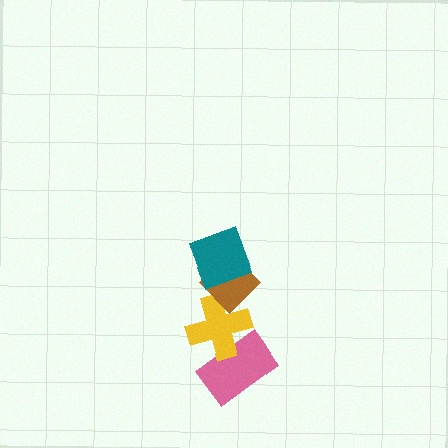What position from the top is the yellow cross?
The yellow cross is 3rd from the top.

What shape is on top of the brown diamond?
The teal square is on top of the brown diamond.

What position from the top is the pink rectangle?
The pink rectangle is 4th from the top.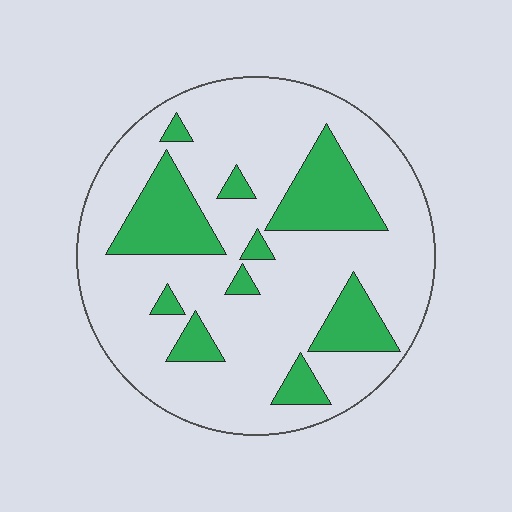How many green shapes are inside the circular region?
10.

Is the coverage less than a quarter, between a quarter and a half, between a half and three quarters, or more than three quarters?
Less than a quarter.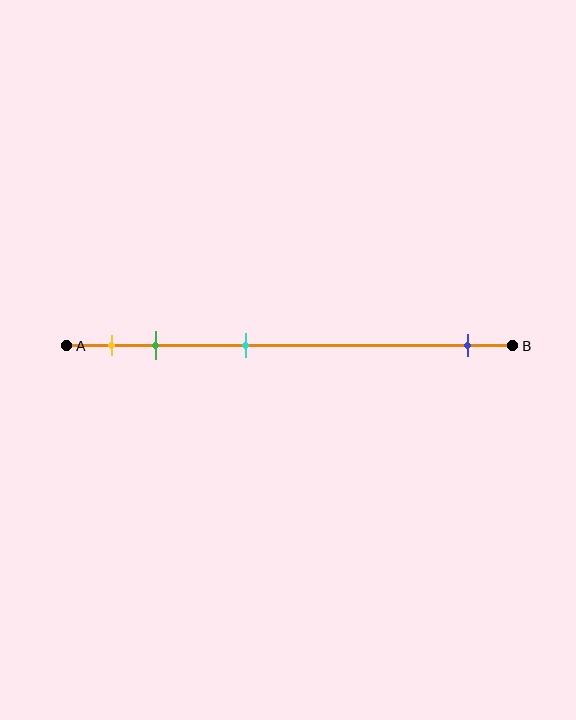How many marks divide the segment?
There are 4 marks dividing the segment.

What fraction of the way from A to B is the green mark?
The green mark is approximately 20% (0.2) of the way from A to B.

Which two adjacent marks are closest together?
The yellow and green marks are the closest adjacent pair.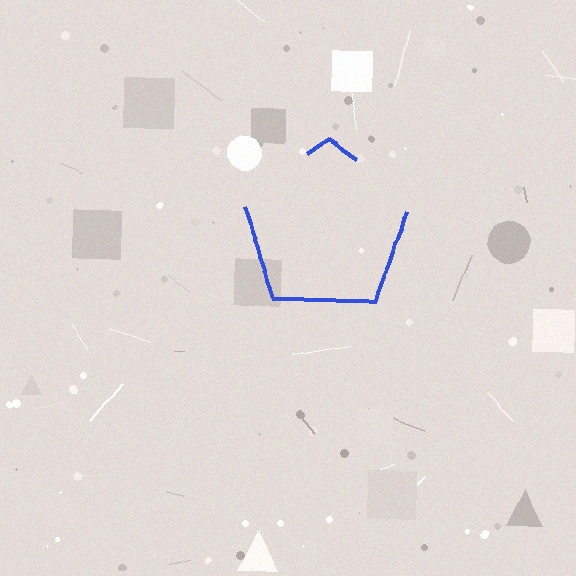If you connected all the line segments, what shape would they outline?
They would outline a pentagon.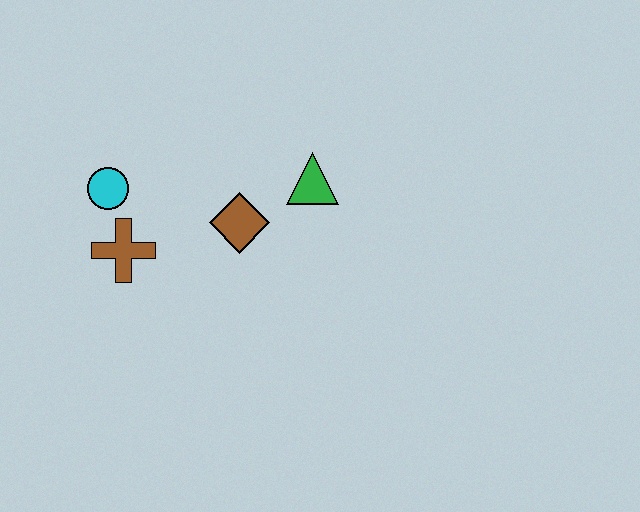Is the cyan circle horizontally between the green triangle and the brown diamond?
No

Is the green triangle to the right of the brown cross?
Yes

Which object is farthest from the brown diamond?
The cyan circle is farthest from the brown diamond.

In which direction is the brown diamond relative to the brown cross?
The brown diamond is to the right of the brown cross.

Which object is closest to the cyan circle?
The brown cross is closest to the cyan circle.